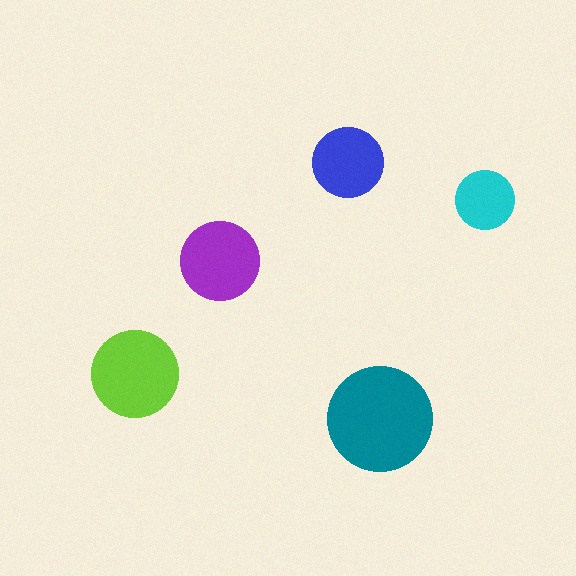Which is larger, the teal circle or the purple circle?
The teal one.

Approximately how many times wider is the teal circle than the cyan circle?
About 2 times wider.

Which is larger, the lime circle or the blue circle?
The lime one.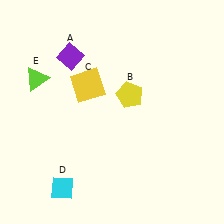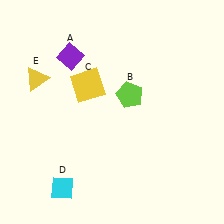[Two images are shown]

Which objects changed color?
B changed from yellow to lime. E changed from lime to yellow.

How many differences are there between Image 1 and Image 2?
There are 2 differences between the two images.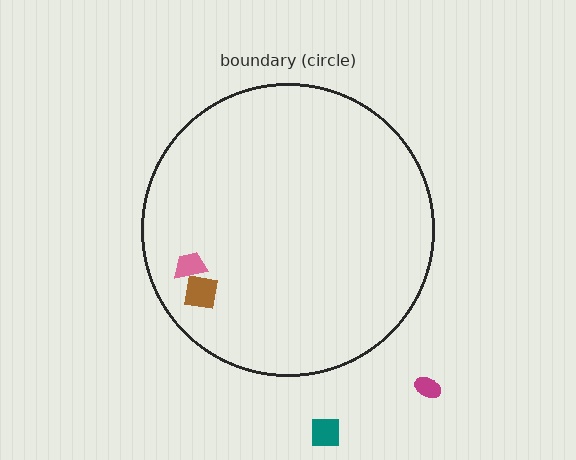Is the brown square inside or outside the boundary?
Inside.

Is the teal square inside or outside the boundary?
Outside.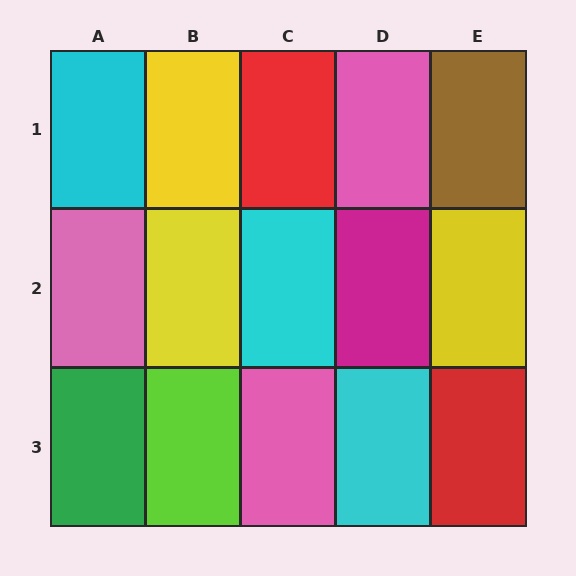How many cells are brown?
1 cell is brown.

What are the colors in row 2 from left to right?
Pink, yellow, cyan, magenta, yellow.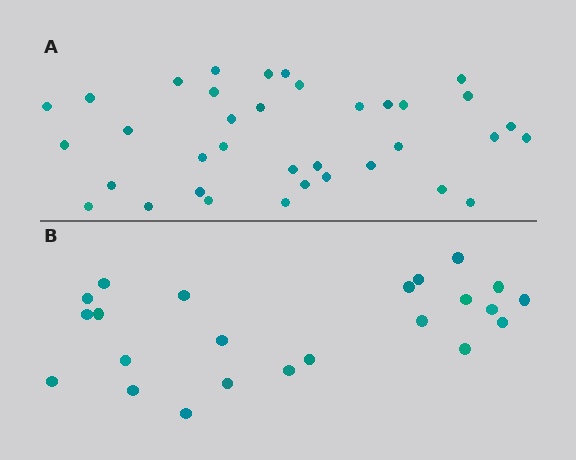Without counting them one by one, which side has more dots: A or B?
Region A (the top region) has more dots.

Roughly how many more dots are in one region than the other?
Region A has approximately 15 more dots than region B.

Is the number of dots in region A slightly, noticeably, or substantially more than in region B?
Region A has substantially more. The ratio is roughly 1.6 to 1.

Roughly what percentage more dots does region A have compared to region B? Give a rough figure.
About 55% more.